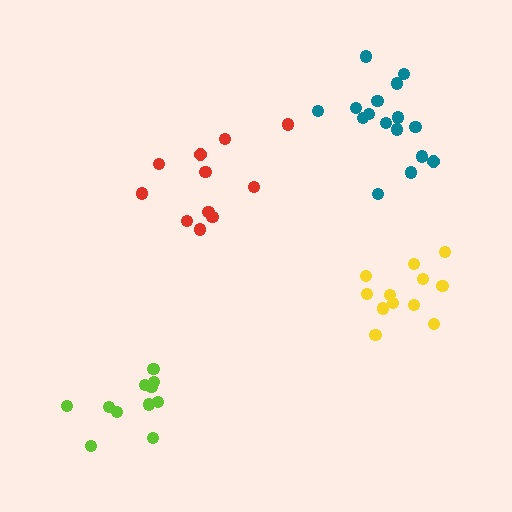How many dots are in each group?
Group 1: 12 dots, Group 2: 11 dots, Group 3: 11 dots, Group 4: 16 dots (50 total).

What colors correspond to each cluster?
The clusters are colored: yellow, lime, red, teal.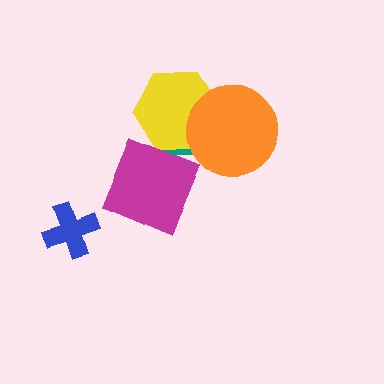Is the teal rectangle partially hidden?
Yes, it is partially covered by another shape.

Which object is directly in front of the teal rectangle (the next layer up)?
The yellow hexagon is directly in front of the teal rectangle.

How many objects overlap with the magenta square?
0 objects overlap with the magenta square.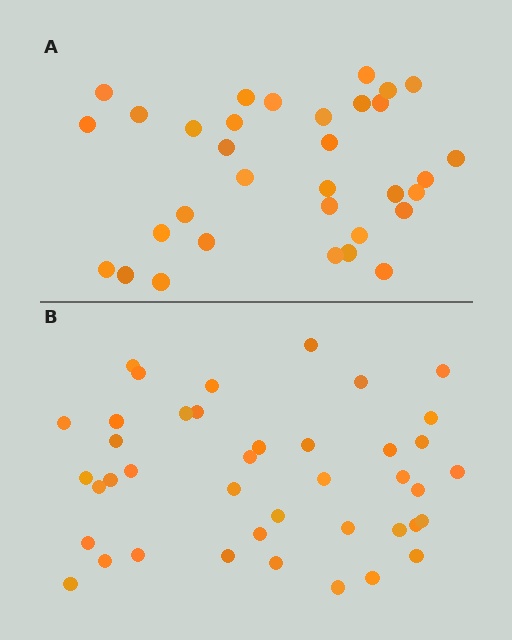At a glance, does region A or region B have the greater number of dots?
Region B (the bottom region) has more dots.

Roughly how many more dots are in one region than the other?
Region B has roughly 8 or so more dots than region A.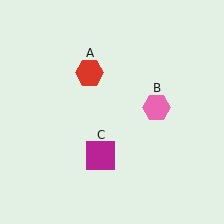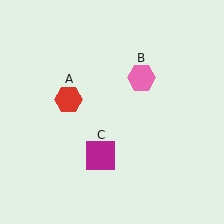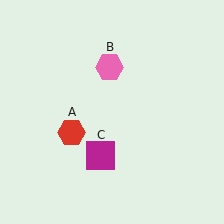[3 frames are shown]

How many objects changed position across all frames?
2 objects changed position: red hexagon (object A), pink hexagon (object B).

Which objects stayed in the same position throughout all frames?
Magenta square (object C) remained stationary.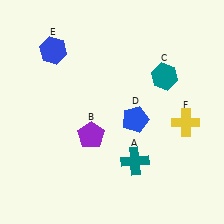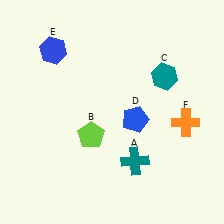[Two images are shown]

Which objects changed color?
B changed from purple to lime. F changed from yellow to orange.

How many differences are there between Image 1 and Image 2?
There are 2 differences between the two images.